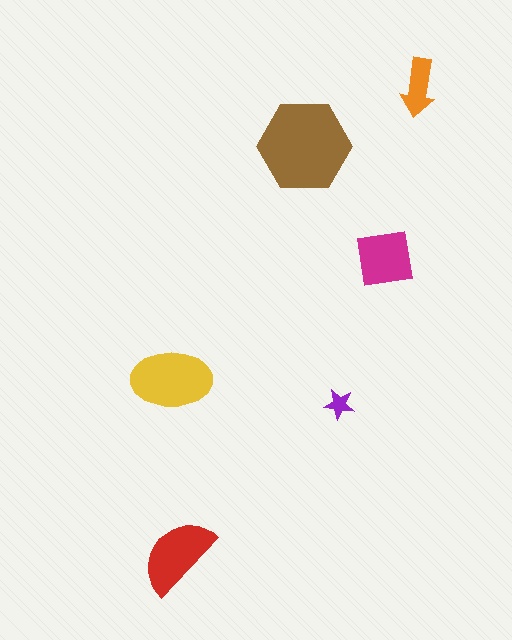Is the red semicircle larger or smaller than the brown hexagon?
Smaller.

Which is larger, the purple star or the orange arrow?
The orange arrow.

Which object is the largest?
The brown hexagon.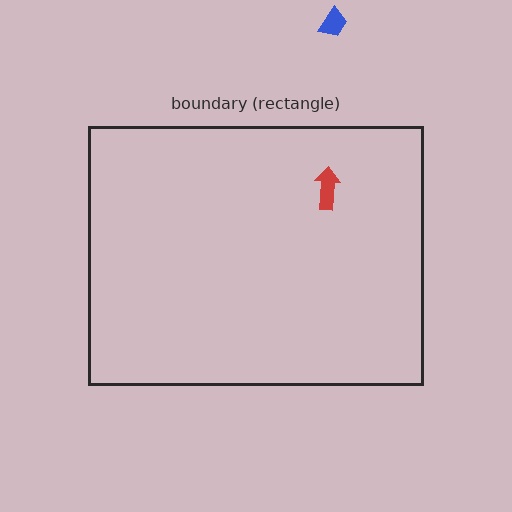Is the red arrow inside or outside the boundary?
Inside.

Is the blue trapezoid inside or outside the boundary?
Outside.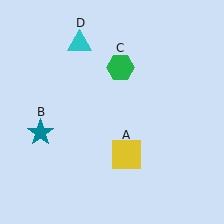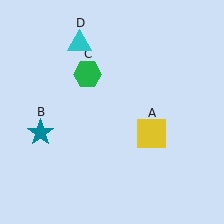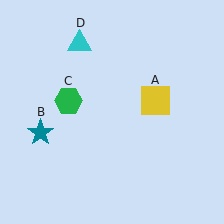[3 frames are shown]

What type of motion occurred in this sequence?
The yellow square (object A), green hexagon (object C) rotated counterclockwise around the center of the scene.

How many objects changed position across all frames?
2 objects changed position: yellow square (object A), green hexagon (object C).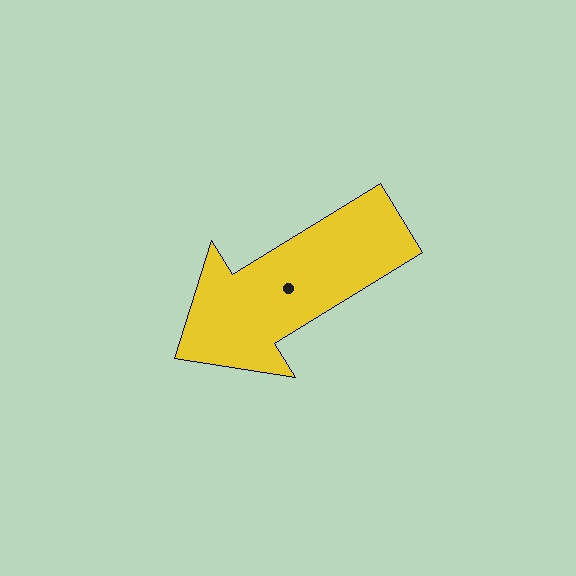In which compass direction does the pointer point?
Southwest.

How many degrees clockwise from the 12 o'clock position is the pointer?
Approximately 238 degrees.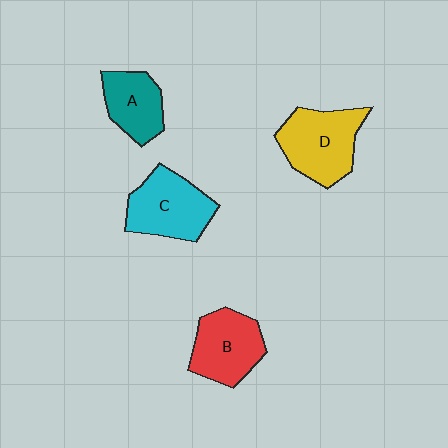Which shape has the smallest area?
Shape A (teal).